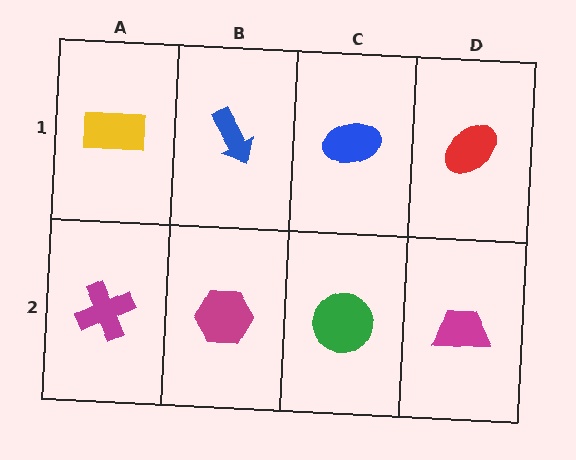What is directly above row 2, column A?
A yellow rectangle.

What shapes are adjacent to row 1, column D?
A magenta trapezoid (row 2, column D), a blue ellipse (row 1, column C).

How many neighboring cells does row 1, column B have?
3.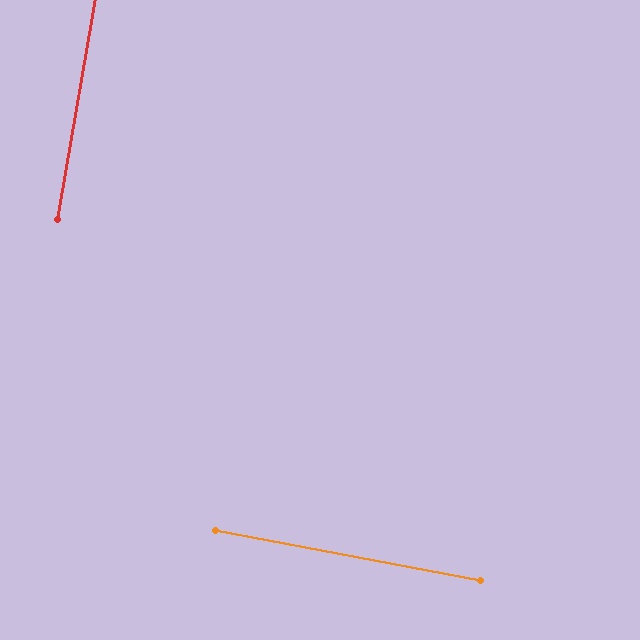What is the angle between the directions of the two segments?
Approximately 89 degrees.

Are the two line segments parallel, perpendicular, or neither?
Perpendicular — they meet at approximately 89°.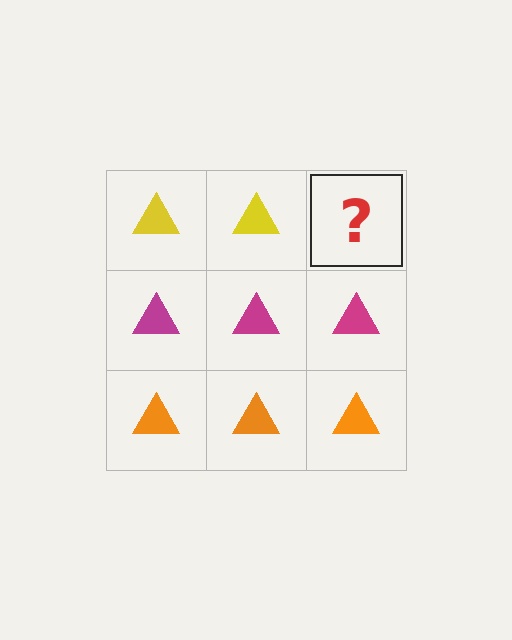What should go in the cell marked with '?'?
The missing cell should contain a yellow triangle.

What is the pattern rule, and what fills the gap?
The rule is that each row has a consistent color. The gap should be filled with a yellow triangle.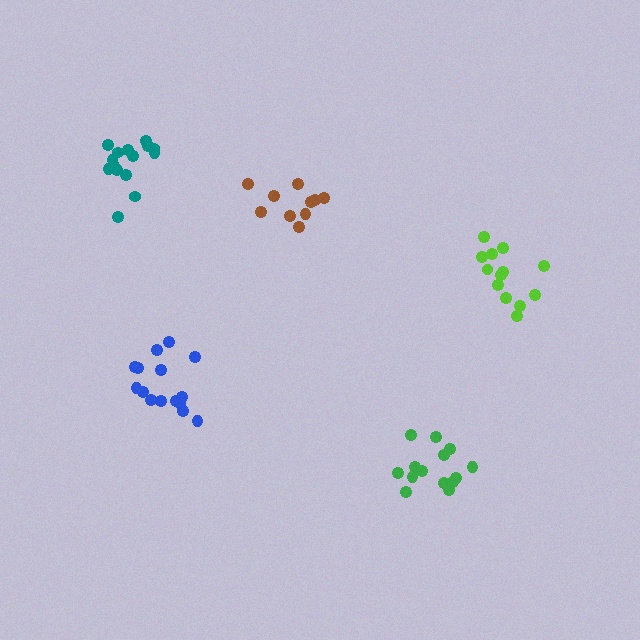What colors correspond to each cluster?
The clusters are colored: brown, teal, blue, green, lime.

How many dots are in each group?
Group 1: 10 dots, Group 2: 15 dots, Group 3: 15 dots, Group 4: 14 dots, Group 5: 13 dots (67 total).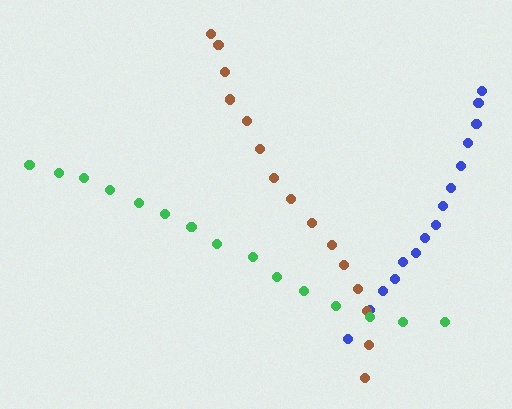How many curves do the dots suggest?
There are 3 distinct paths.